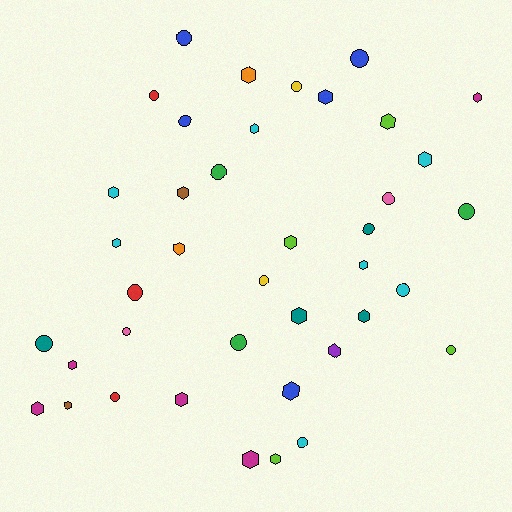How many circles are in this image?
There are 18 circles.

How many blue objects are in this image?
There are 5 blue objects.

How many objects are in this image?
There are 40 objects.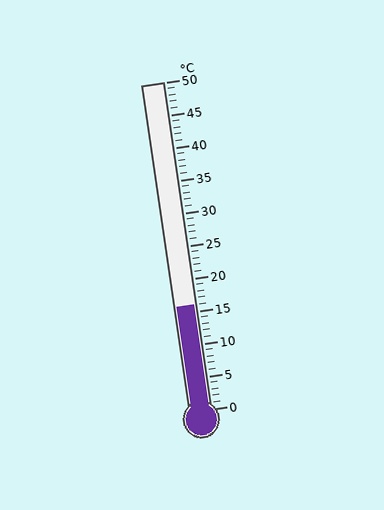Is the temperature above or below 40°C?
The temperature is below 40°C.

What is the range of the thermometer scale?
The thermometer scale ranges from 0°C to 50°C.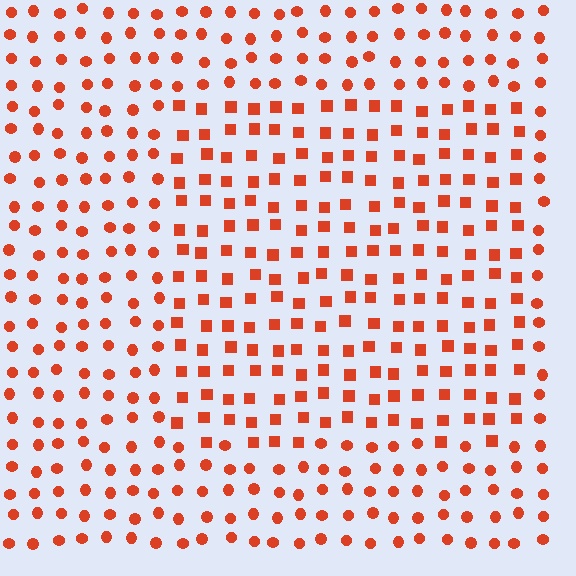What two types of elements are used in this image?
The image uses squares inside the rectangle region and circles outside it.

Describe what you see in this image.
The image is filled with small red elements arranged in a uniform grid. A rectangle-shaped region contains squares, while the surrounding area contains circles. The boundary is defined purely by the change in element shape.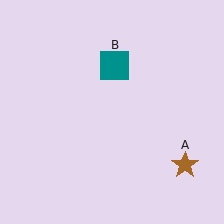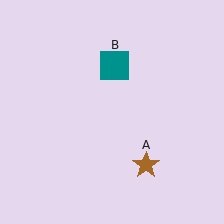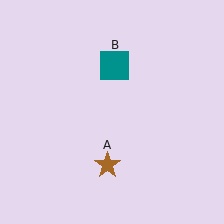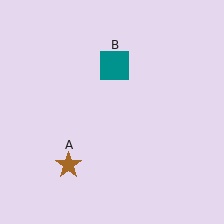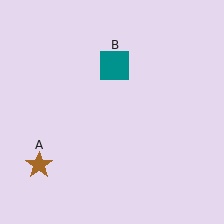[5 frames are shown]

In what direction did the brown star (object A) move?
The brown star (object A) moved left.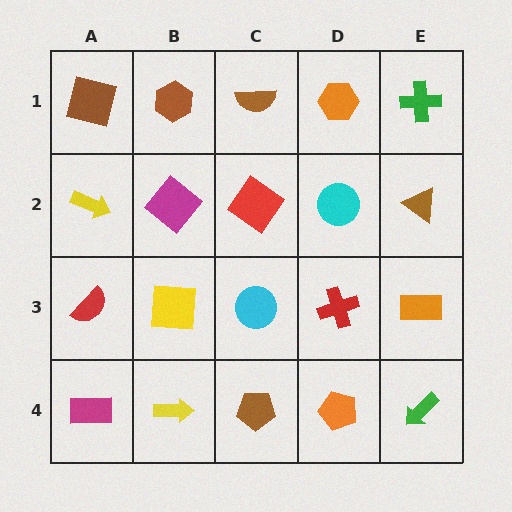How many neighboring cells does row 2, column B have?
4.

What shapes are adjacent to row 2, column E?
A green cross (row 1, column E), an orange rectangle (row 3, column E), a cyan circle (row 2, column D).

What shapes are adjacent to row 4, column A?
A red semicircle (row 3, column A), a yellow arrow (row 4, column B).